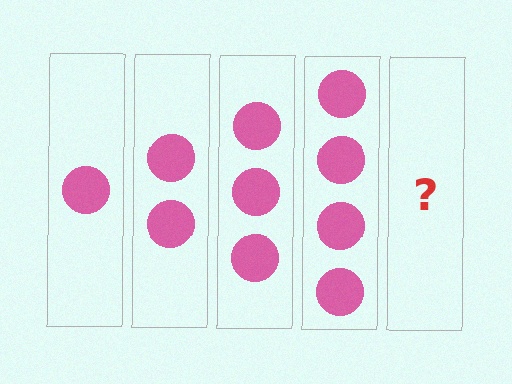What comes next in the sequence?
The next element should be 5 circles.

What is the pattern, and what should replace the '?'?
The pattern is that each step adds one more circle. The '?' should be 5 circles.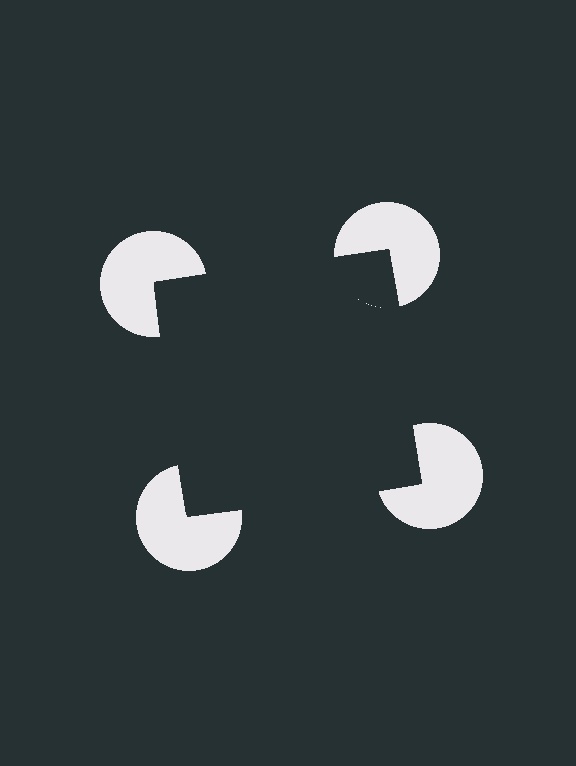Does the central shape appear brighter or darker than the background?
It typically appears slightly darker than the background, even though no actual brightness change is drawn.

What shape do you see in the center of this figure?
An illusory square — its edges are inferred from the aligned wedge cuts in the pac-man discs, not physically drawn.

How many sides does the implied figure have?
4 sides.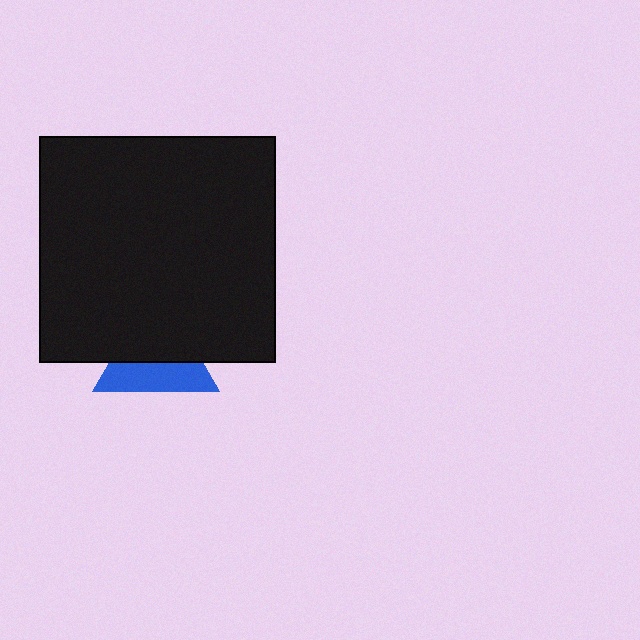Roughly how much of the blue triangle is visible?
A small part of it is visible (roughly 44%).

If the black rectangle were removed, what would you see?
You would see the complete blue triangle.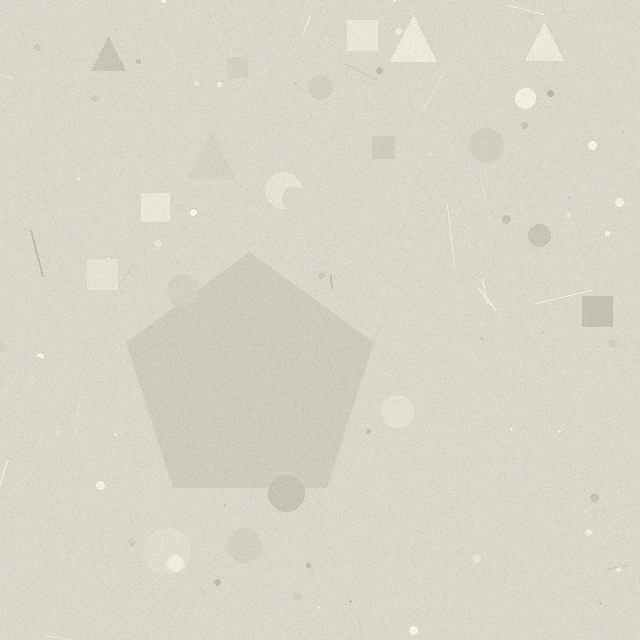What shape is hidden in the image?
A pentagon is hidden in the image.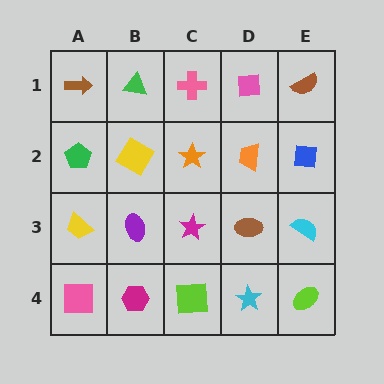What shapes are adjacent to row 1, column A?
A green pentagon (row 2, column A), a green triangle (row 1, column B).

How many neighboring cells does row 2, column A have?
3.